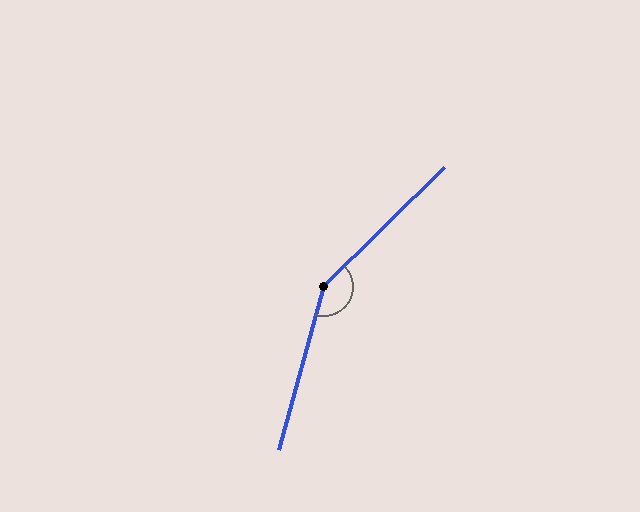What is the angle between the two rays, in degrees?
Approximately 150 degrees.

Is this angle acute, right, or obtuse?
It is obtuse.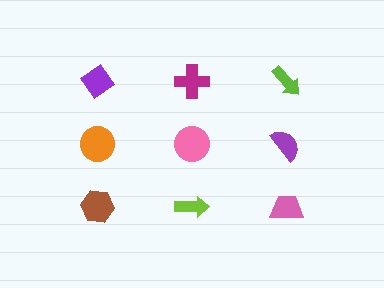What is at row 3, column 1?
A brown hexagon.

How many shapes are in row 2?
3 shapes.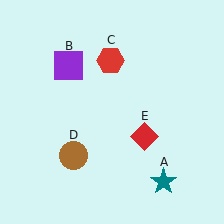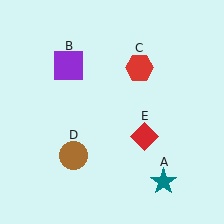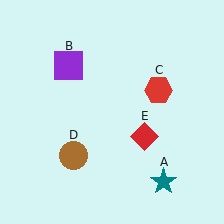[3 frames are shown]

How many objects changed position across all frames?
1 object changed position: red hexagon (object C).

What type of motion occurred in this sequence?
The red hexagon (object C) rotated clockwise around the center of the scene.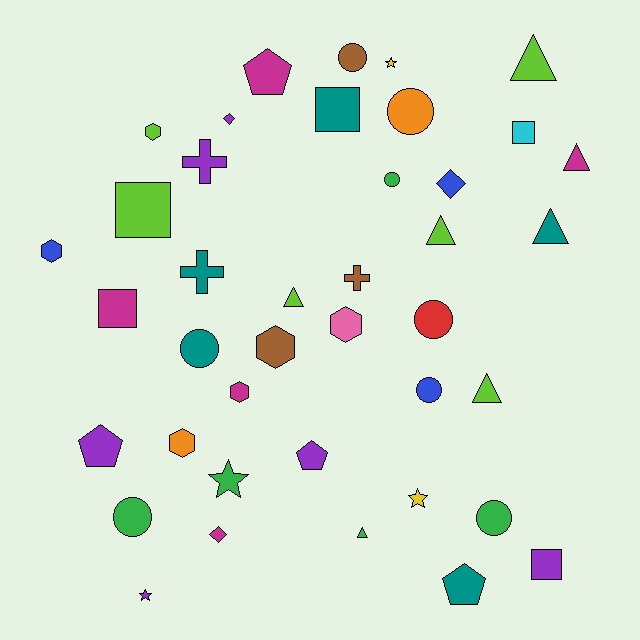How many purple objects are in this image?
There are 6 purple objects.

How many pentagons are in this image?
There are 4 pentagons.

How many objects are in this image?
There are 40 objects.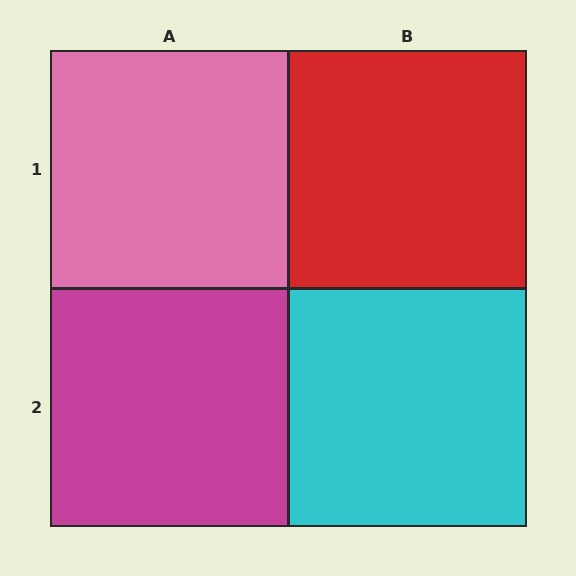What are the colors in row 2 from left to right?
Magenta, cyan.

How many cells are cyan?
1 cell is cyan.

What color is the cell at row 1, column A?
Pink.